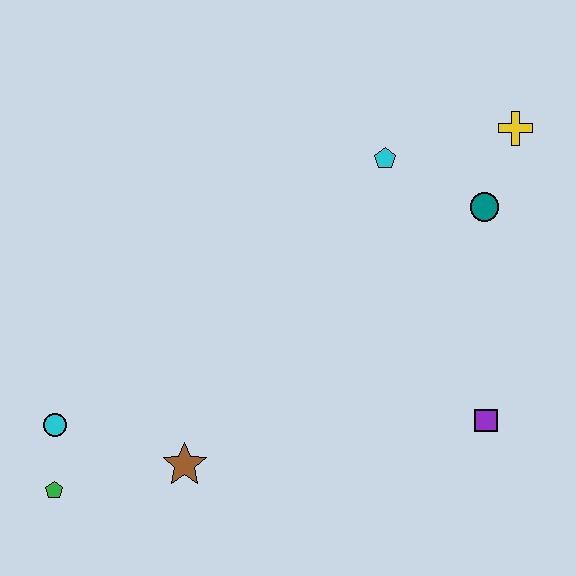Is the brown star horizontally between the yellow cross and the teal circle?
No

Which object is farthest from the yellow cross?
The green pentagon is farthest from the yellow cross.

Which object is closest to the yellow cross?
The teal circle is closest to the yellow cross.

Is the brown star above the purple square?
No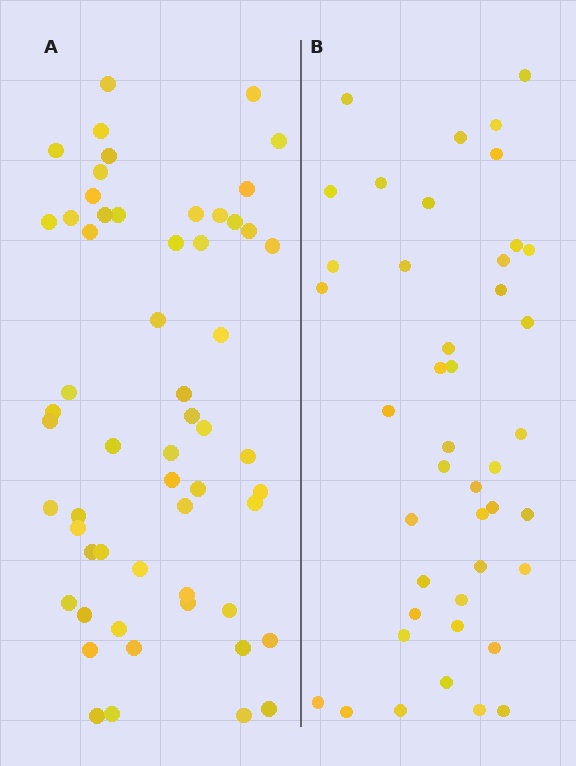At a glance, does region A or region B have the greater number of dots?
Region A (the left region) has more dots.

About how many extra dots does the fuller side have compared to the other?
Region A has approximately 15 more dots than region B.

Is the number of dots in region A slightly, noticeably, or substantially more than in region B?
Region A has noticeably more, but not dramatically so. The ratio is roughly 1.3 to 1.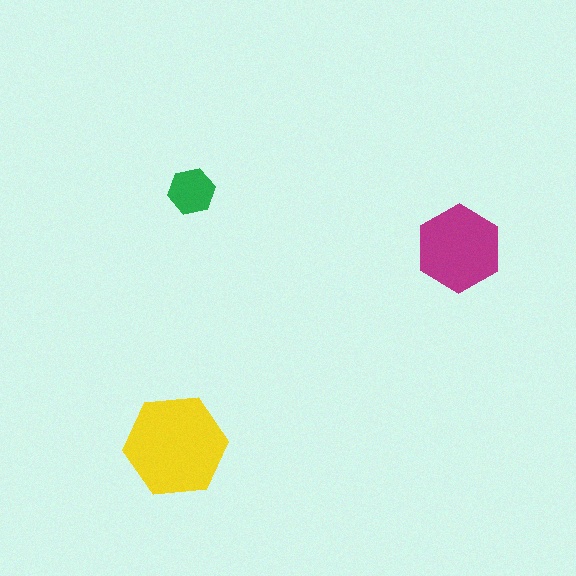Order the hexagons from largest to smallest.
the yellow one, the magenta one, the green one.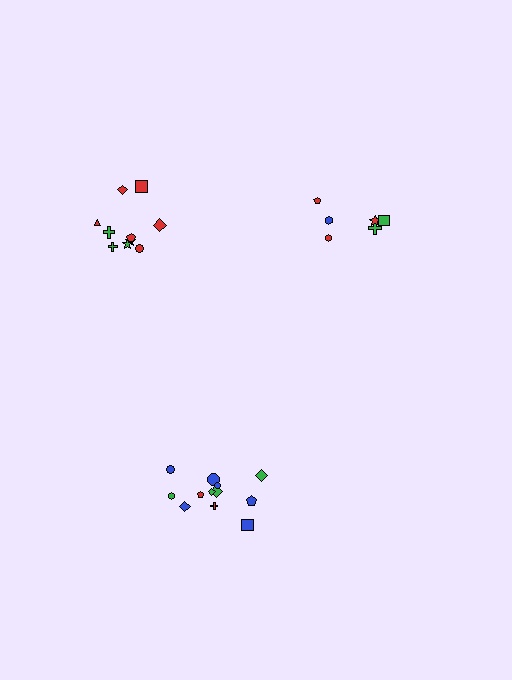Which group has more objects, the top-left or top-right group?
The top-left group.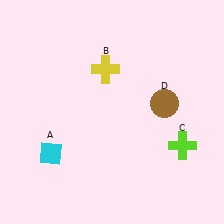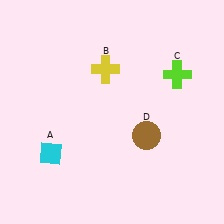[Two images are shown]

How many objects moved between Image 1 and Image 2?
2 objects moved between the two images.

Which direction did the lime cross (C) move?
The lime cross (C) moved up.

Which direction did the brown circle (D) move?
The brown circle (D) moved down.